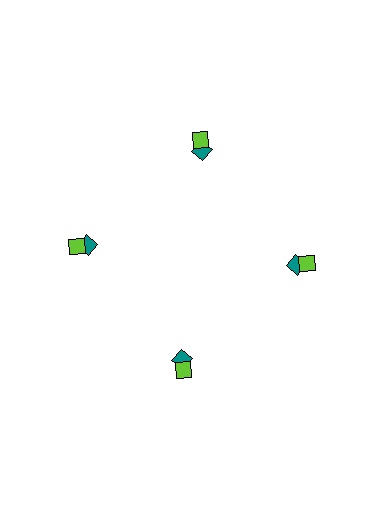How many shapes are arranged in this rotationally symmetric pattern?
There are 8 shapes, arranged in 4 groups of 2.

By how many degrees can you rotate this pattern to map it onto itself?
The pattern maps onto itself every 90 degrees of rotation.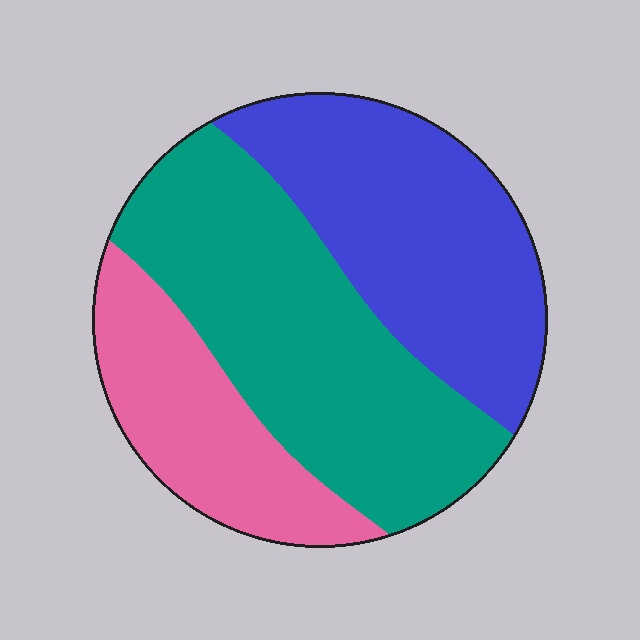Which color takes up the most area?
Teal, at roughly 45%.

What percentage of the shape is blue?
Blue covers 35% of the shape.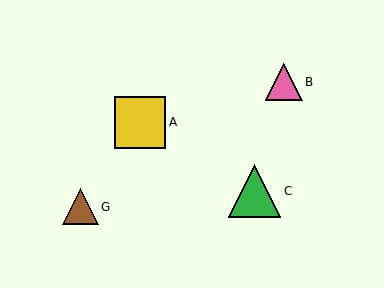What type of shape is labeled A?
Shape A is a yellow square.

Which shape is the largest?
The green triangle (labeled C) is the largest.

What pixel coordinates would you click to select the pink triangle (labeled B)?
Click at (284, 82) to select the pink triangle B.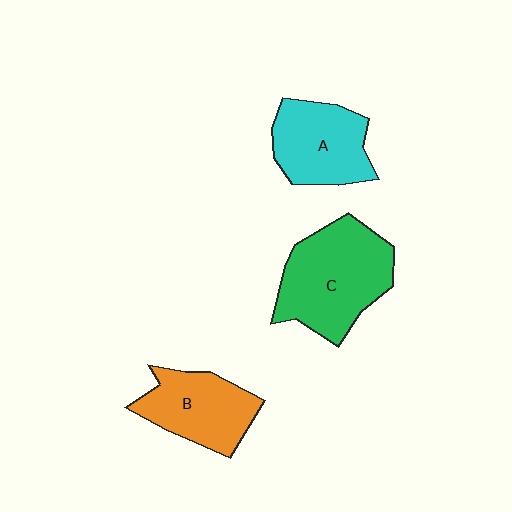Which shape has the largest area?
Shape C (green).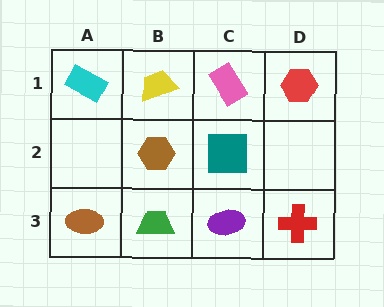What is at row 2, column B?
A brown hexagon.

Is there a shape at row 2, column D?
No, that cell is empty.